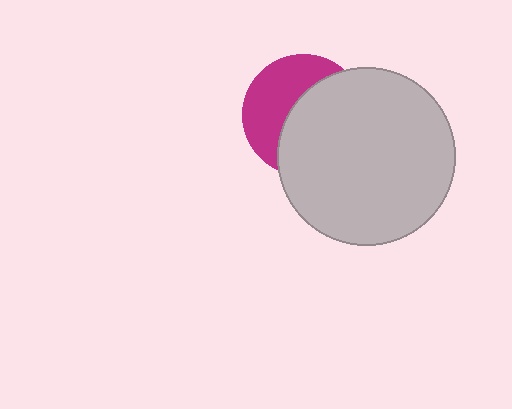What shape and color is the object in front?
The object in front is a light gray circle.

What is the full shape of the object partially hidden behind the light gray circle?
The partially hidden object is a magenta circle.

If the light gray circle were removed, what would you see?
You would see the complete magenta circle.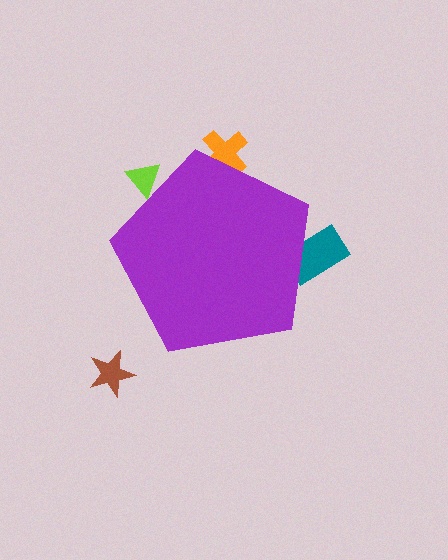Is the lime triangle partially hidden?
Yes, the lime triangle is partially hidden behind the purple pentagon.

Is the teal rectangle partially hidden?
Yes, the teal rectangle is partially hidden behind the purple pentagon.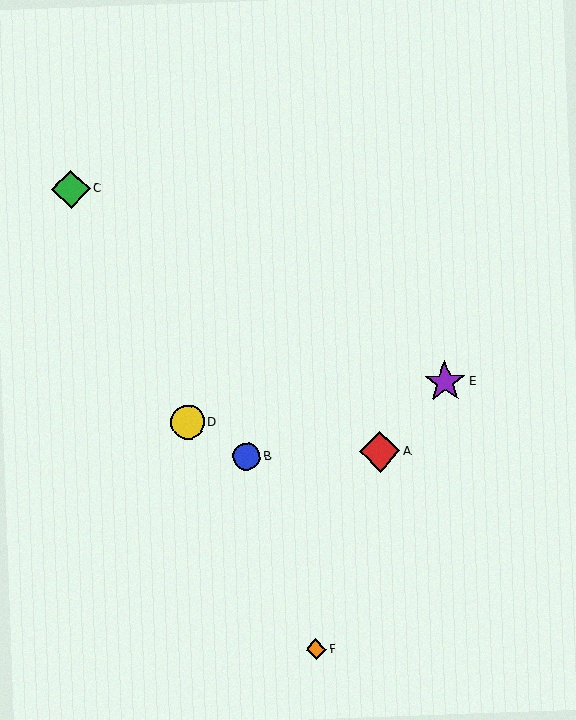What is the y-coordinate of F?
Object F is at y≈649.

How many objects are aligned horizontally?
2 objects (A, B) are aligned horizontally.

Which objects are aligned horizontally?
Objects A, B are aligned horizontally.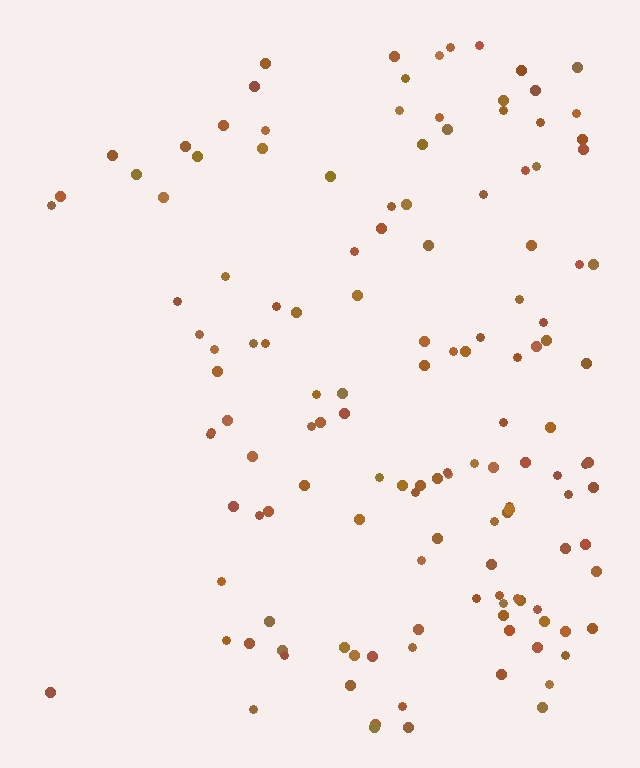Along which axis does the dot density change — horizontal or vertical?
Horizontal.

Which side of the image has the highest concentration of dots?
The right.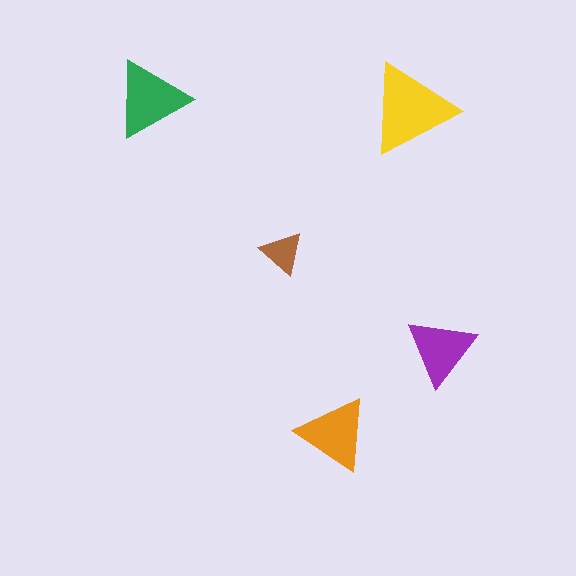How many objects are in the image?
There are 5 objects in the image.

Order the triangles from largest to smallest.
the yellow one, the green one, the orange one, the purple one, the brown one.